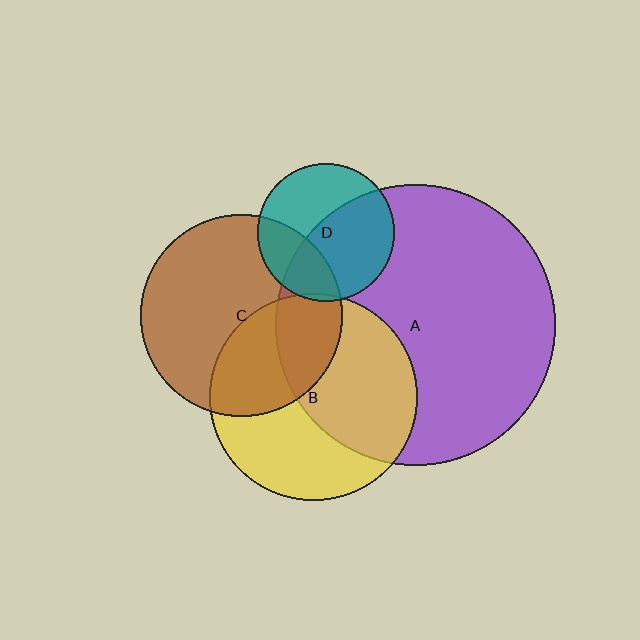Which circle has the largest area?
Circle A (purple).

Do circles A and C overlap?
Yes.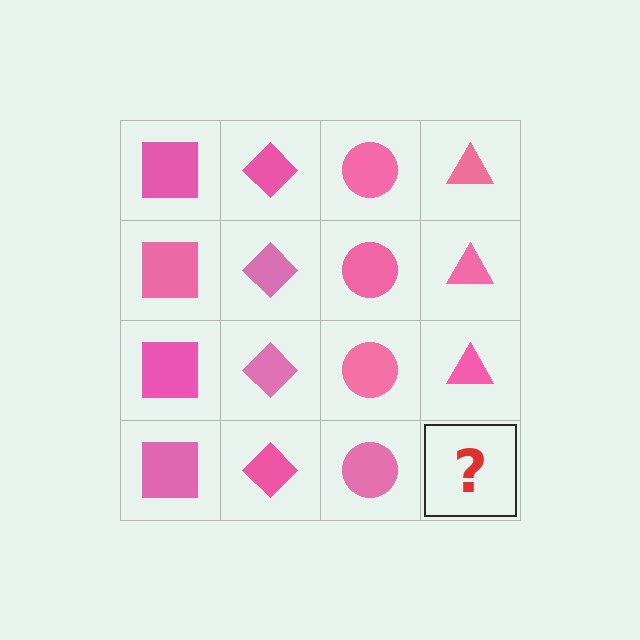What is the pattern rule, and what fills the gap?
The rule is that each column has a consistent shape. The gap should be filled with a pink triangle.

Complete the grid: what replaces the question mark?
The question mark should be replaced with a pink triangle.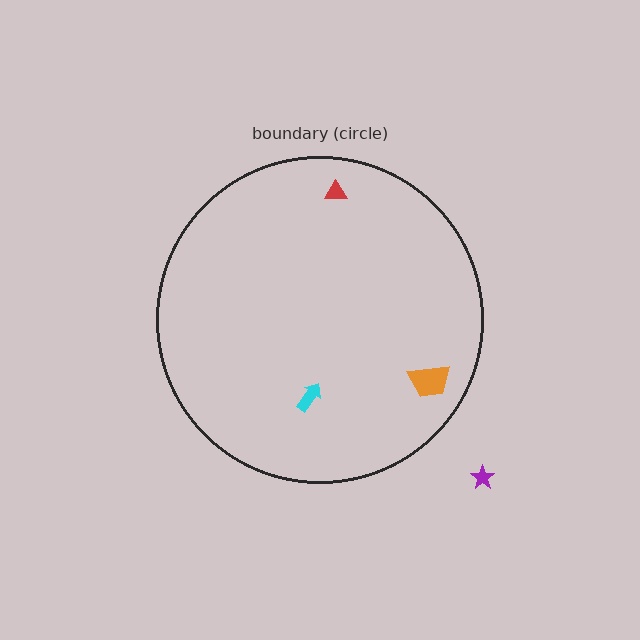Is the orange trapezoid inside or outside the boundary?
Inside.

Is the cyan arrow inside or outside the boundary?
Inside.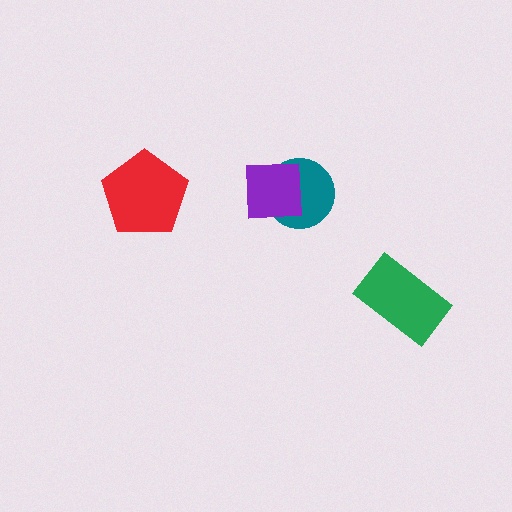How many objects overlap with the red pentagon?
0 objects overlap with the red pentagon.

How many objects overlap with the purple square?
1 object overlaps with the purple square.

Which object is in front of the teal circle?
The purple square is in front of the teal circle.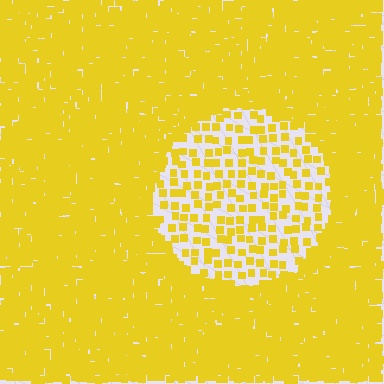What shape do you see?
I see a circle.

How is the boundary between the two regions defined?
The boundary is defined by a change in element density (approximately 3.1x ratio). All elements are the same color, size, and shape.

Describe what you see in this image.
The image contains small yellow elements arranged at two different densities. A circle-shaped region is visible where the elements are less densely packed than the surrounding area.